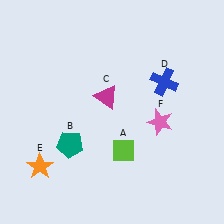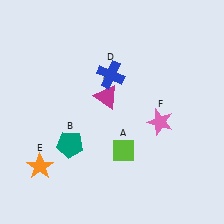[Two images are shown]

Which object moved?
The blue cross (D) moved left.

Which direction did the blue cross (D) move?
The blue cross (D) moved left.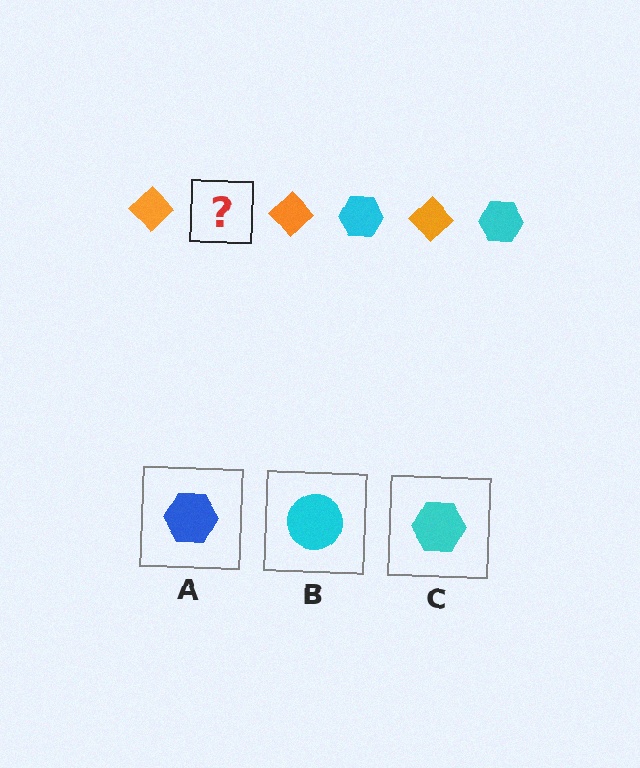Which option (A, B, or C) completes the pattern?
C.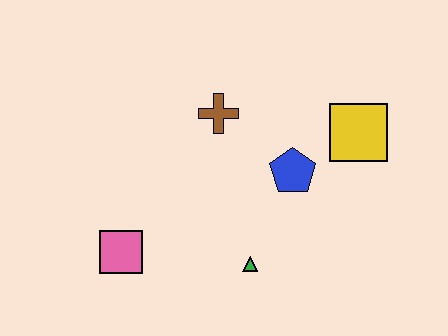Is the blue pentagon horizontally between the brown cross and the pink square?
No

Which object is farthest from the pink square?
The yellow square is farthest from the pink square.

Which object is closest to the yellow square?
The blue pentagon is closest to the yellow square.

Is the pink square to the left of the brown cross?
Yes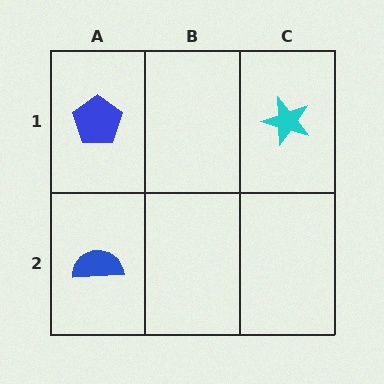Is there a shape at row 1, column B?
No, that cell is empty.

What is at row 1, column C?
A cyan star.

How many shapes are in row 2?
1 shape.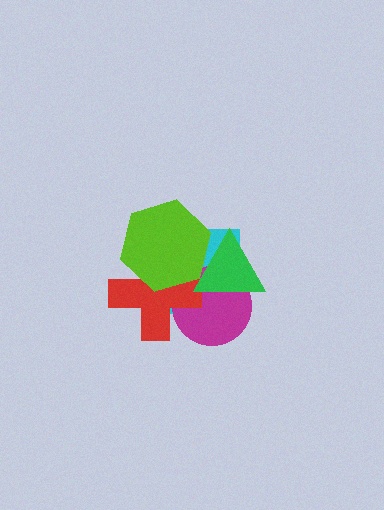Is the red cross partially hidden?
Yes, it is partially covered by another shape.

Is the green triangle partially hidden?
No, no other shape covers it.